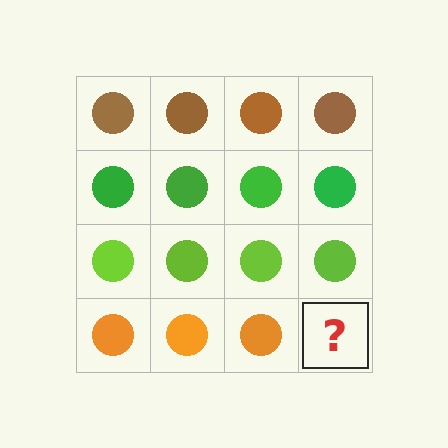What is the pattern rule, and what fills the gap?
The rule is that each row has a consistent color. The gap should be filled with an orange circle.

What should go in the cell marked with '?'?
The missing cell should contain an orange circle.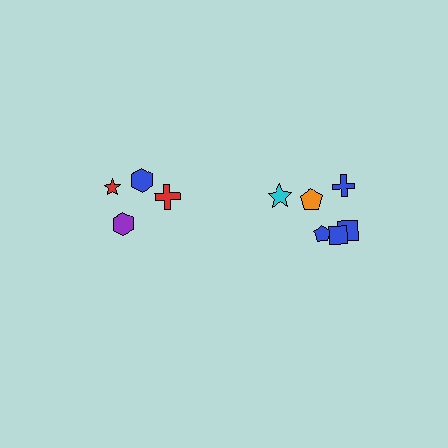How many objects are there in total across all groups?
There are 10 objects.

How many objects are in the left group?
There are 4 objects.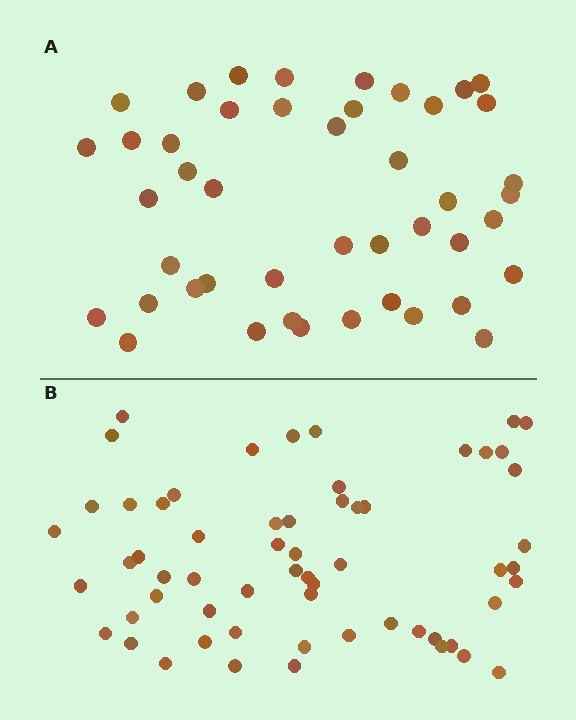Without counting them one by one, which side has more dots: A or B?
Region B (the bottom region) has more dots.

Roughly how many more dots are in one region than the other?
Region B has approximately 15 more dots than region A.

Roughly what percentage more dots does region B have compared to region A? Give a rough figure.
About 35% more.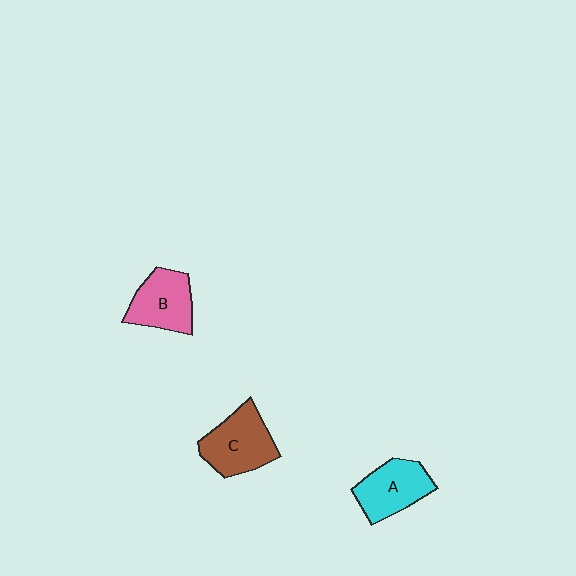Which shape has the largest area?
Shape C (brown).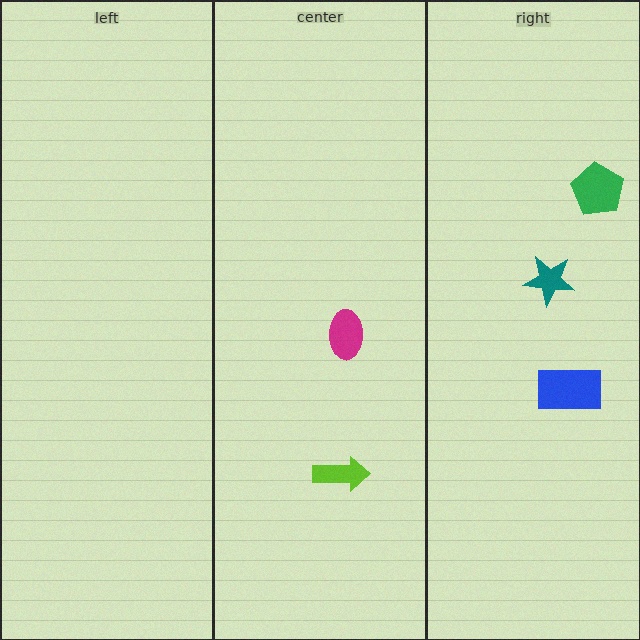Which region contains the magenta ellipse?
The center region.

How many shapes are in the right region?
3.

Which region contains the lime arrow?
The center region.